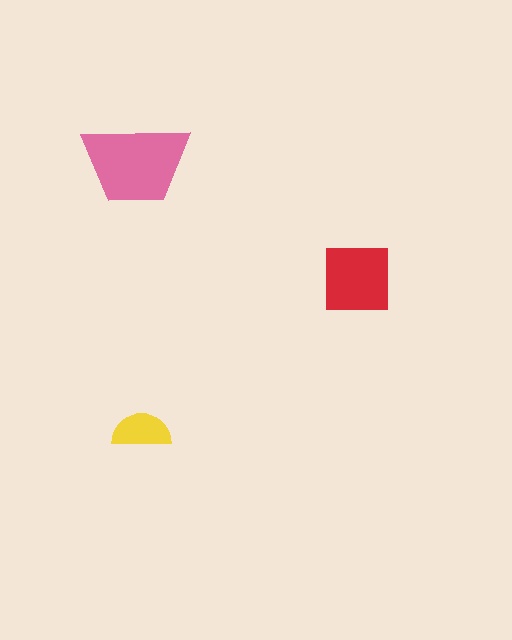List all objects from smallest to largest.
The yellow semicircle, the red square, the pink trapezoid.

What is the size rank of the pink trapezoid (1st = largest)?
1st.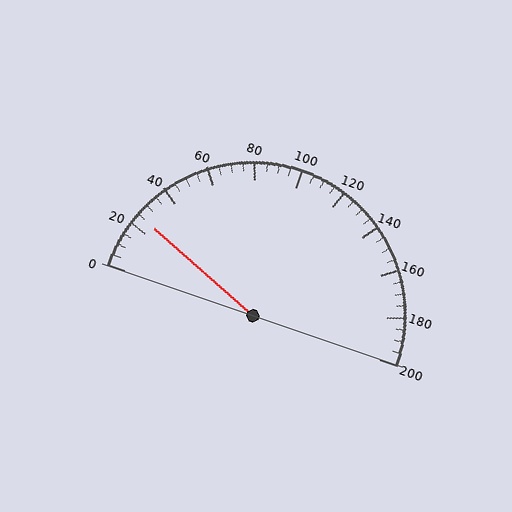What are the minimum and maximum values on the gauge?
The gauge ranges from 0 to 200.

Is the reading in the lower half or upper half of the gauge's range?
The reading is in the lower half of the range (0 to 200).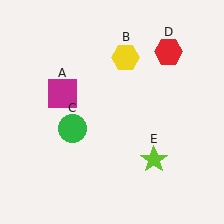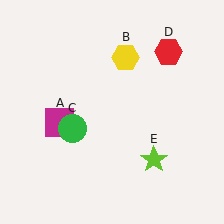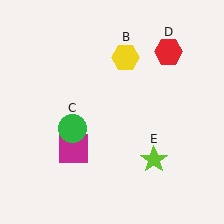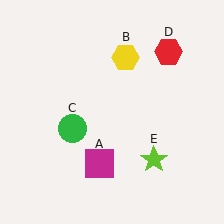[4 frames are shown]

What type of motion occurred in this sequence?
The magenta square (object A) rotated counterclockwise around the center of the scene.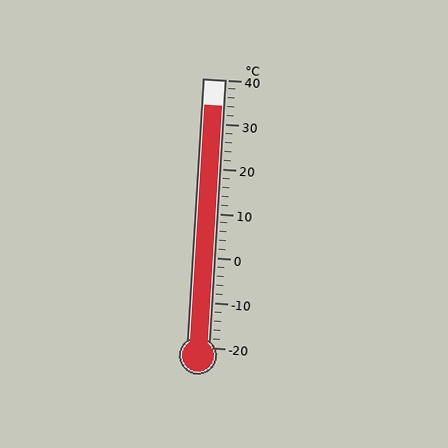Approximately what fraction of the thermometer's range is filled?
The thermometer is filled to approximately 90% of its range.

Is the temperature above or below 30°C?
The temperature is above 30°C.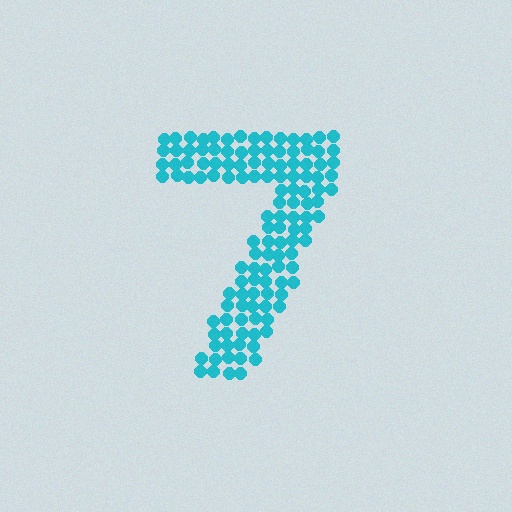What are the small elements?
The small elements are circles.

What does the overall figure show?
The overall figure shows the digit 7.